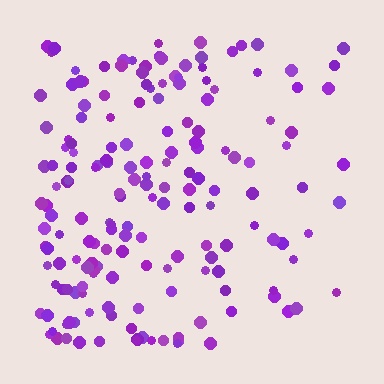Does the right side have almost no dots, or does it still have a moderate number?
Still a moderate number, just noticeably fewer than the left.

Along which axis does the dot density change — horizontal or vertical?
Horizontal.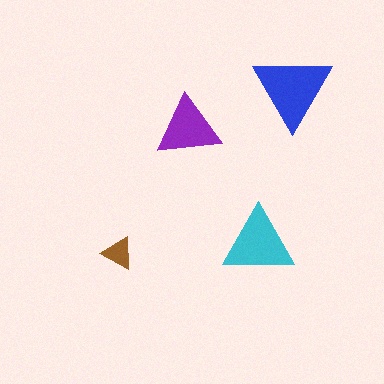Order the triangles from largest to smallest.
the blue one, the cyan one, the purple one, the brown one.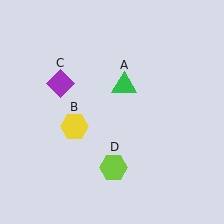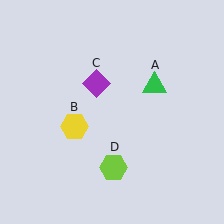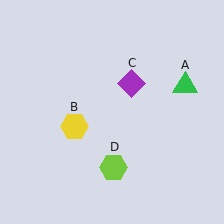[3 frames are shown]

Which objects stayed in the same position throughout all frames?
Yellow hexagon (object B) and lime hexagon (object D) remained stationary.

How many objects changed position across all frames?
2 objects changed position: green triangle (object A), purple diamond (object C).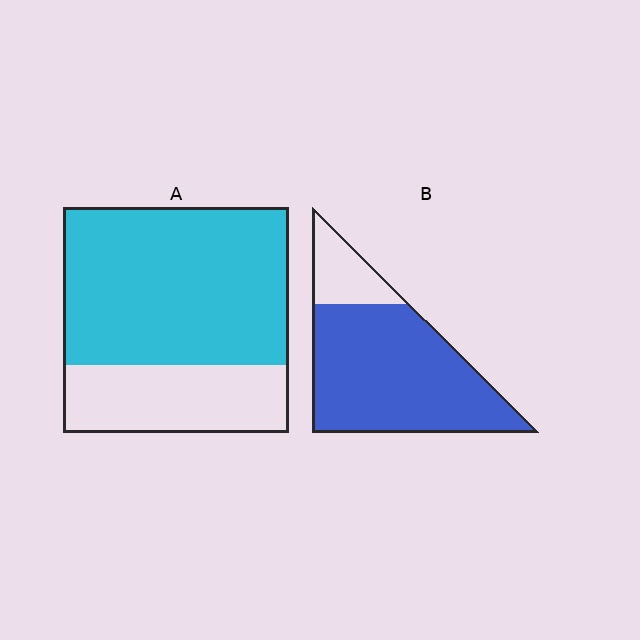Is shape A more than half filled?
Yes.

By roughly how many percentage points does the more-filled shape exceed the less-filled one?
By roughly 10 percentage points (B over A).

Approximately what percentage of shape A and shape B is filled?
A is approximately 70% and B is approximately 80%.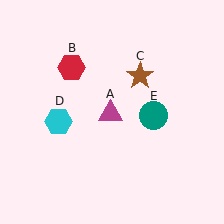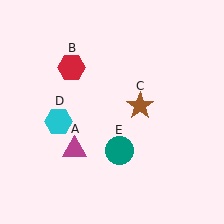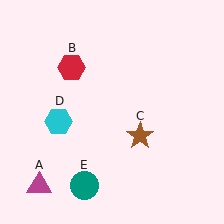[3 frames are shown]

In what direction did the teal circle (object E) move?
The teal circle (object E) moved down and to the left.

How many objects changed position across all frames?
3 objects changed position: magenta triangle (object A), brown star (object C), teal circle (object E).